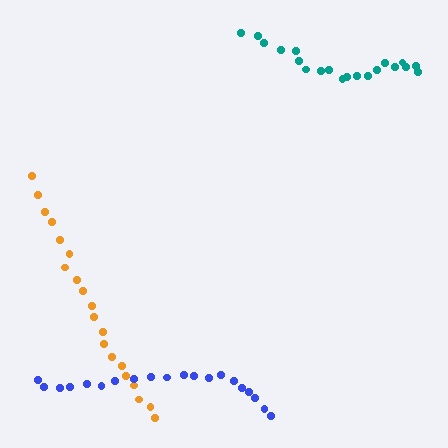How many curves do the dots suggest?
There are 3 distinct paths.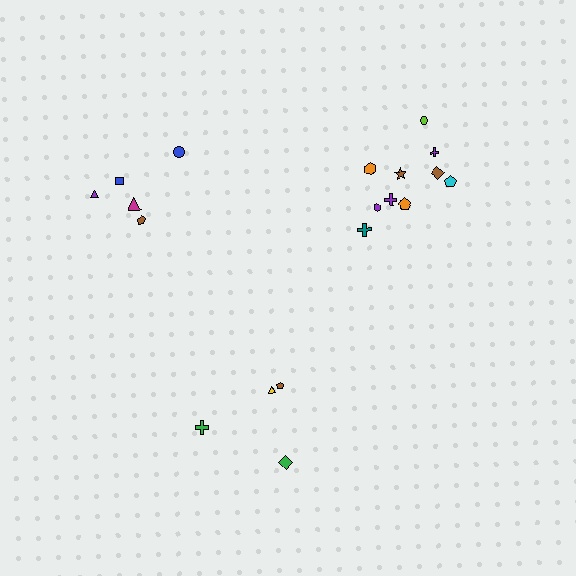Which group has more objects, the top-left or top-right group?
The top-right group.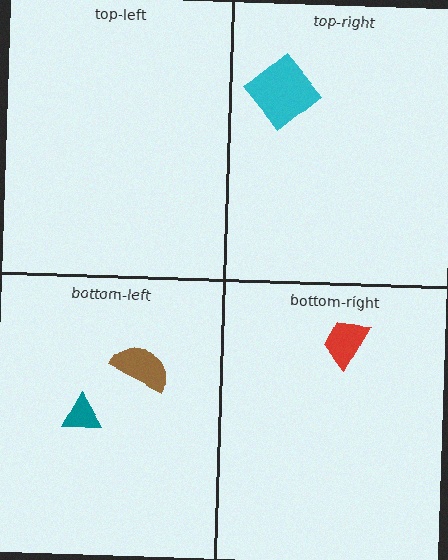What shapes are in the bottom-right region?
The red trapezoid.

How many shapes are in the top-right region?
1.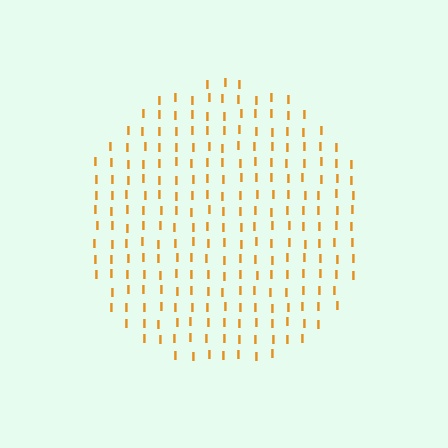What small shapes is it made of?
It is made of small letter I's.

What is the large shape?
The large shape is a circle.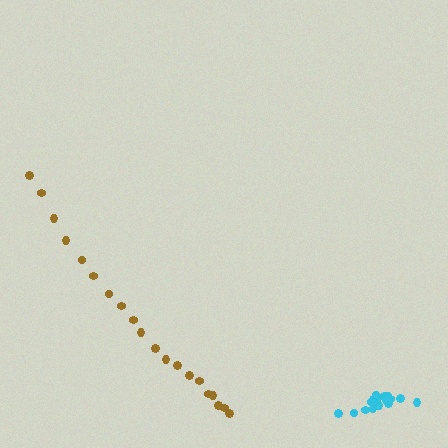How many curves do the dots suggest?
There are 2 distinct paths.